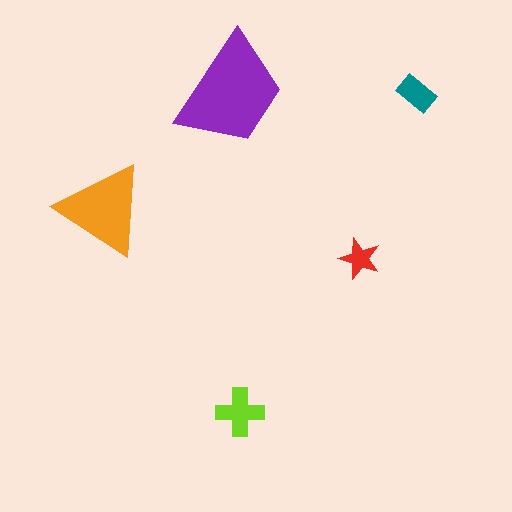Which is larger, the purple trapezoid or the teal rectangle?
The purple trapezoid.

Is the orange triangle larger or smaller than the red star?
Larger.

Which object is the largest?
The purple trapezoid.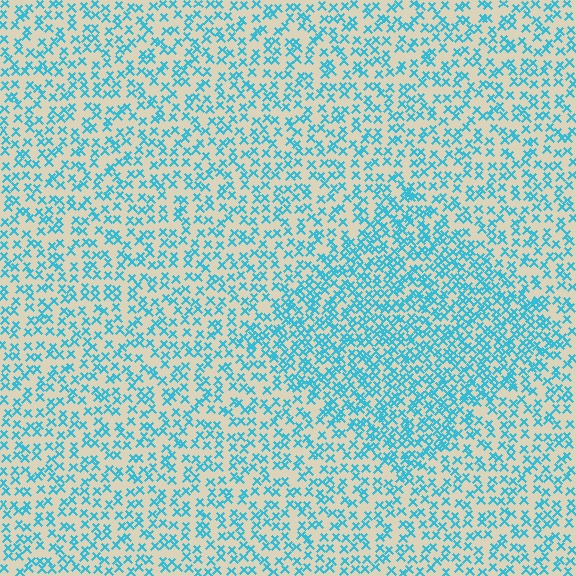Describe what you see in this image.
The image contains small cyan elements arranged at two different densities. A diamond-shaped region is visible where the elements are more densely packed than the surrounding area.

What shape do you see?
I see a diamond.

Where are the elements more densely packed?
The elements are more densely packed inside the diamond boundary.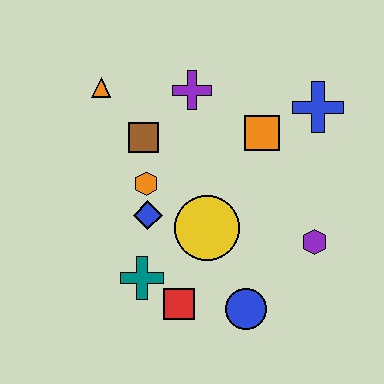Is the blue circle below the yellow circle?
Yes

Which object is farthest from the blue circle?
The orange triangle is farthest from the blue circle.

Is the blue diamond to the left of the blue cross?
Yes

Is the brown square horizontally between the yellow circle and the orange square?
No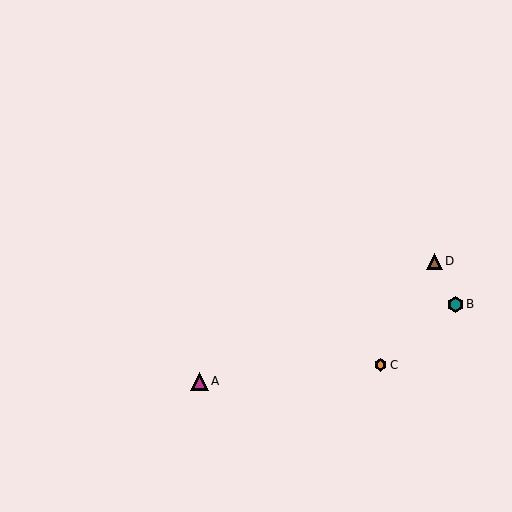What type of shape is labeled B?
Shape B is a teal hexagon.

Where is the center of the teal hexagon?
The center of the teal hexagon is at (455, 304).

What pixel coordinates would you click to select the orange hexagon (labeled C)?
Click at (380, 365) to select the orange hexagon C.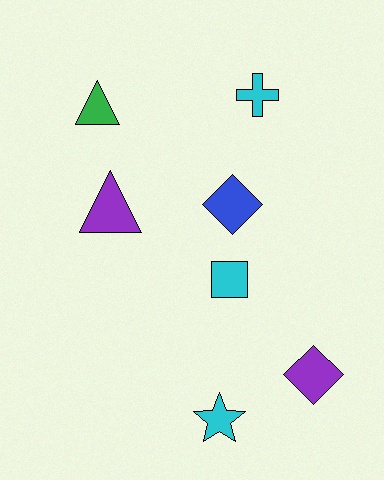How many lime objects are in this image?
There are no lime objects.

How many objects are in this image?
There are 7 objects.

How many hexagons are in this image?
There are no hexagons.